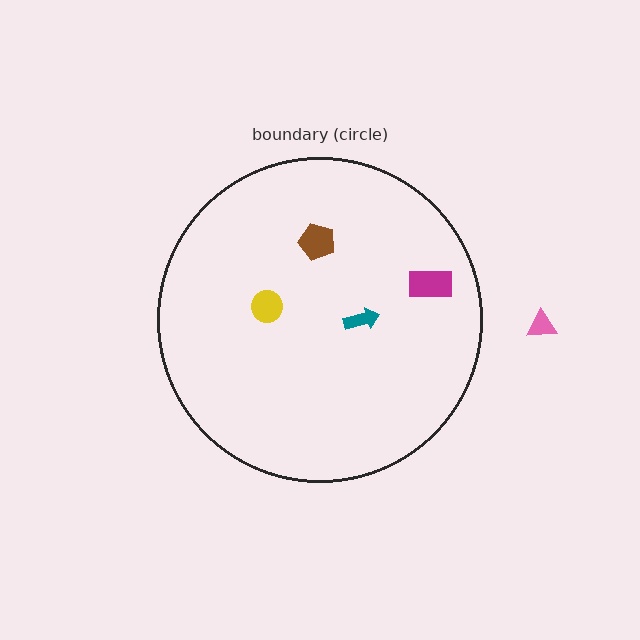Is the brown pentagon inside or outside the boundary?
Inside.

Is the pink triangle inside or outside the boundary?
Outside.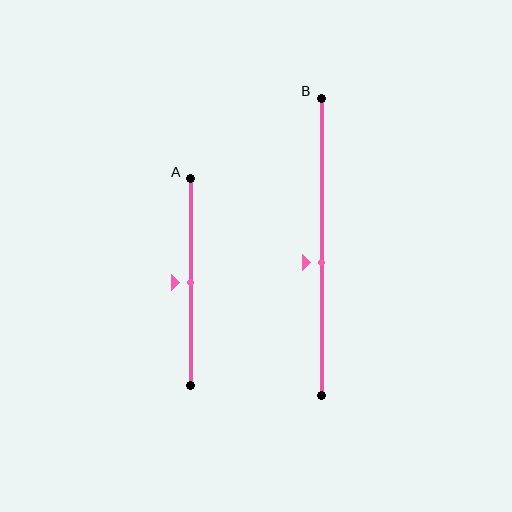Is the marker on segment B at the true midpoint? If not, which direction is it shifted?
No, the marker on segment B is shifted downward by about 5% of the segment length.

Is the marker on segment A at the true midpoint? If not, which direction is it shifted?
Yes, the marker on segment A is at the true midpoint.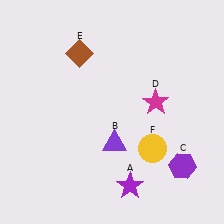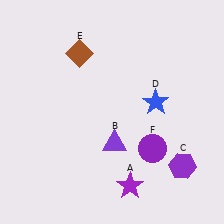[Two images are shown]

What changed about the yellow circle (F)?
In Image 1, F is yellow. In Image 2, it changed to purple.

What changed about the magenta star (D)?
In Image 1, D is magenta. In Image 2, it changed to blue.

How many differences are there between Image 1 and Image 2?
There are 2 differences between the two images.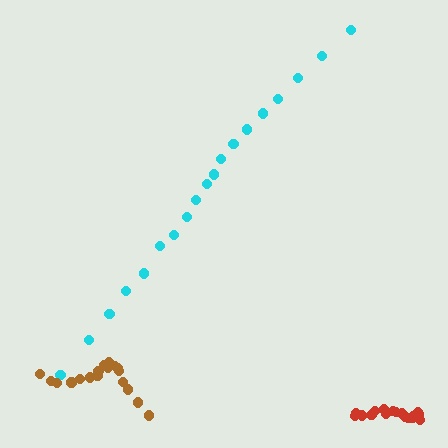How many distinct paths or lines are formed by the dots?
There are 3 distinct paths.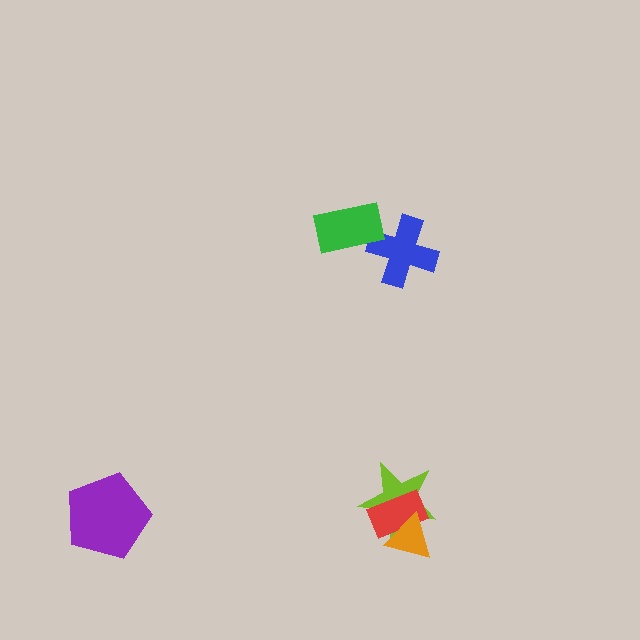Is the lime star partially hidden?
Yes, it is partially covered by another shape.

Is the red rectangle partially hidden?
Yes, it is partially covered by another shape.